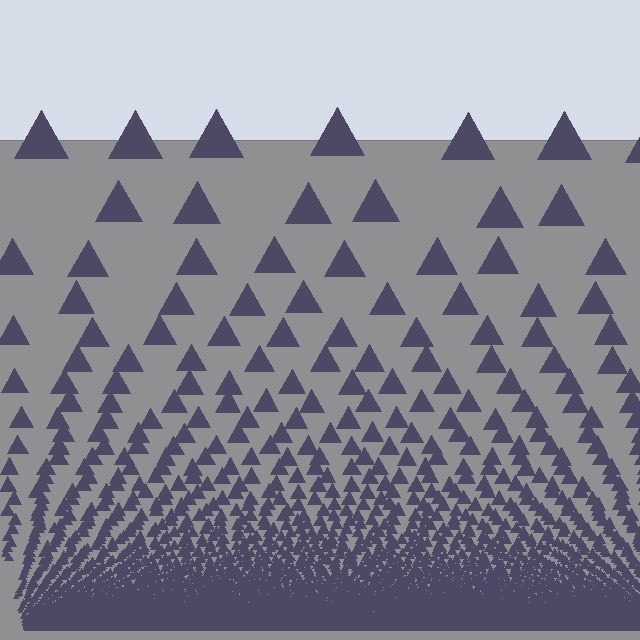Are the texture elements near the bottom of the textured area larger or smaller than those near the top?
Smaller. The gradient is inverted — elements near the bottom are smaller and denser.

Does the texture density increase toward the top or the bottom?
Density increases toward the bottom.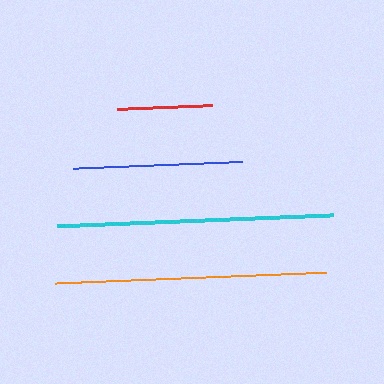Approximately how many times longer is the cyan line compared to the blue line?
The cyan line is approximately 1.6 times the length of the blue line.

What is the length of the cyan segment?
The cyan segment is approximately 275 pixels long.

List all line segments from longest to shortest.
From longest to shortest: cyan, orange, blue, red.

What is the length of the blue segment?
The blue segment is approximately 169 pixels long.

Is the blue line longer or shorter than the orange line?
The orange line is longer than the blue line.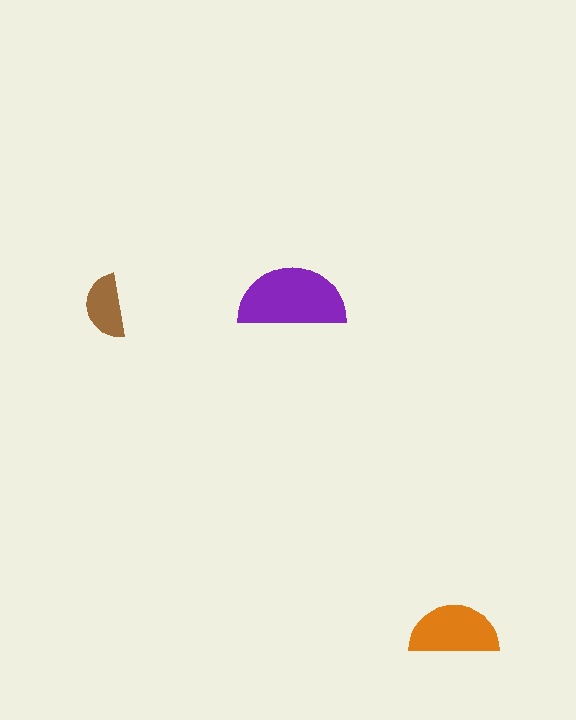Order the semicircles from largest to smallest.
the purple one, the orange one, the brown one.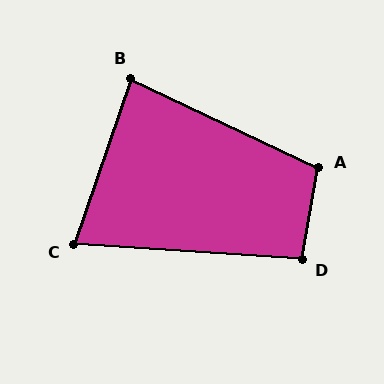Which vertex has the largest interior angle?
A, at approximately 105 degrees.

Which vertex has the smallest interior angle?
C, at approximately 75 degrees.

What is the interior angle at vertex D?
Approximately 96 degrees (obtuse).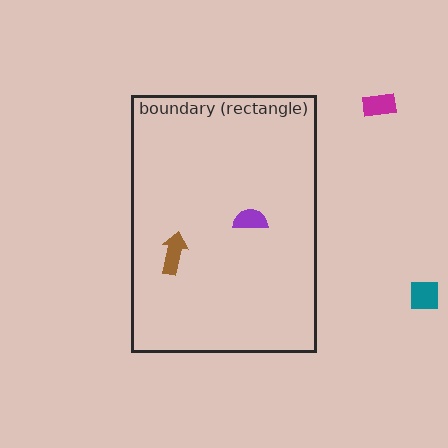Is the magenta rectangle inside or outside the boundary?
Outside.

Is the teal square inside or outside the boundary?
Outside.